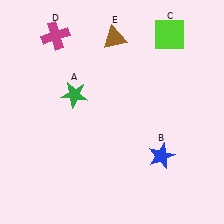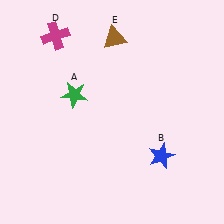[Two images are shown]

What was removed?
The lime square (C) was removed in Image 2.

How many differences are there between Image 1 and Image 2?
There is 1 difference between the two images.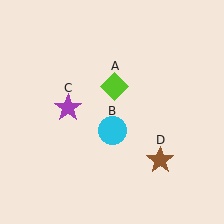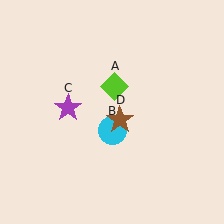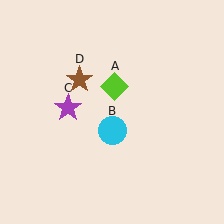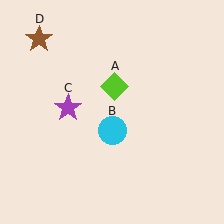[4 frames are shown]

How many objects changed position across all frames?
1 object changed position: brown star (object D).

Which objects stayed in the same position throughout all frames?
Lime diamond (object A) and cyan circle (object B) and purple star (object C) remained stationary.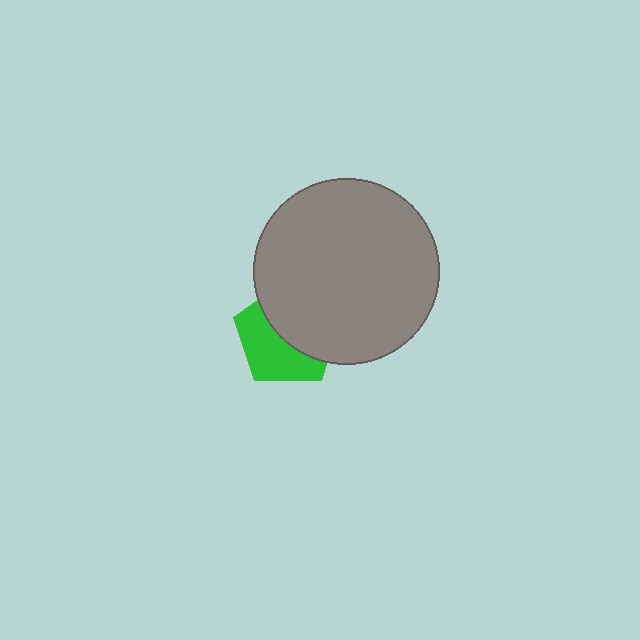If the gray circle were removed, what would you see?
You would see the complete green pentagon.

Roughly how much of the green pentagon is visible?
About half of it is visible (roughly 48%).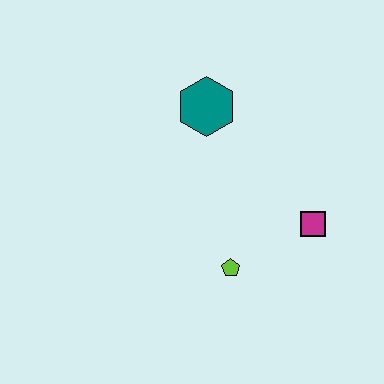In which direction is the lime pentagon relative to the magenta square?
The lime pentagon is to the left of the magenta square.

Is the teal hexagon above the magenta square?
Yes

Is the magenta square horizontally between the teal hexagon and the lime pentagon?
No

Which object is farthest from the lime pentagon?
The teal hexagon is farthest from the lime pentagon.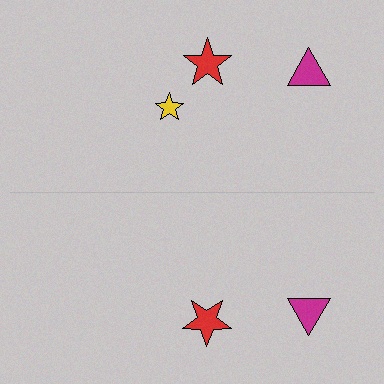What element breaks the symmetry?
A yellow star is missing from the bottom side.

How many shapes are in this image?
There are 5 shapes in this image.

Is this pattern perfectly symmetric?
No, the pattern is not perfectly symmetric. A yellow star is missing from the bottom side.